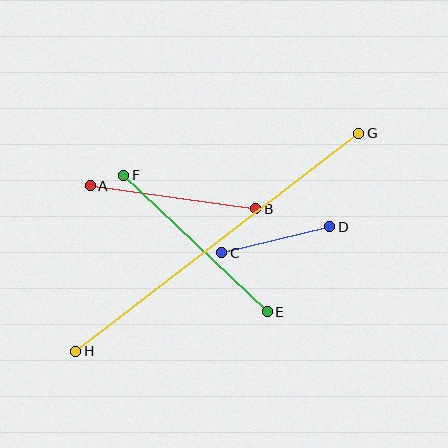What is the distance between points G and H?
The distance is approximately 357 pixels.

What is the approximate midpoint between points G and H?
The midpoint is at approximately (217, 242) pixels.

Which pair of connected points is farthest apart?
Points G and H are farthest apart.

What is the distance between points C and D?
The distance is approximately 111 pixels.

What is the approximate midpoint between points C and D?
The midpoint is at approximately (276, 240) pixels.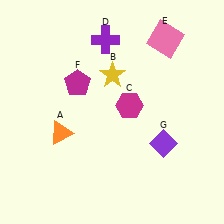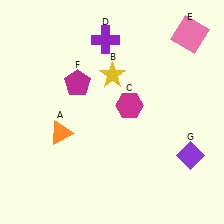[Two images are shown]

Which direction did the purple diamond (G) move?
The purple diamond (G) moved right.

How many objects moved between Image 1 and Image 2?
2 objects moved between the two images.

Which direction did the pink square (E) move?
The pink square (E) moved right.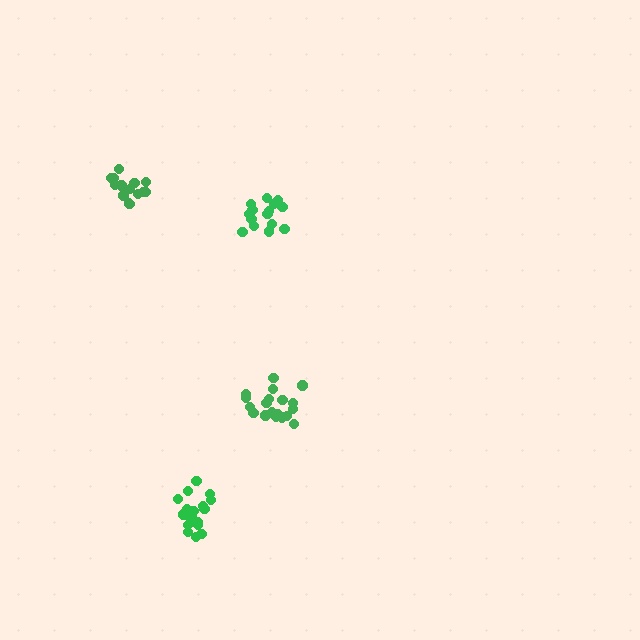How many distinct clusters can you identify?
There are 4 distinct clusters.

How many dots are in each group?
Group 1: 15 dots, Group 2: 15 dots, Group 3: 20 dots, Group 4: 20 dots (70 total).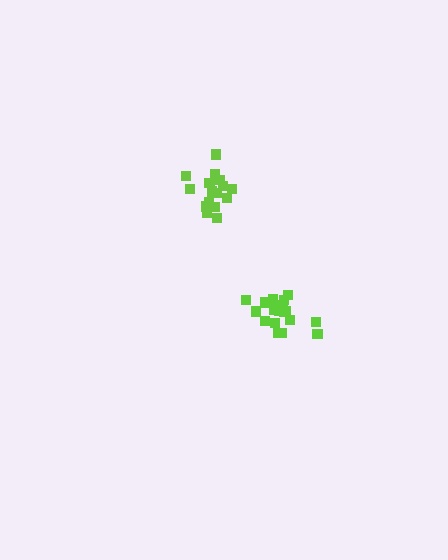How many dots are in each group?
Group 1: 16 dots, Group 2: 19 dots (35 total).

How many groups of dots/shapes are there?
There are 2 groups.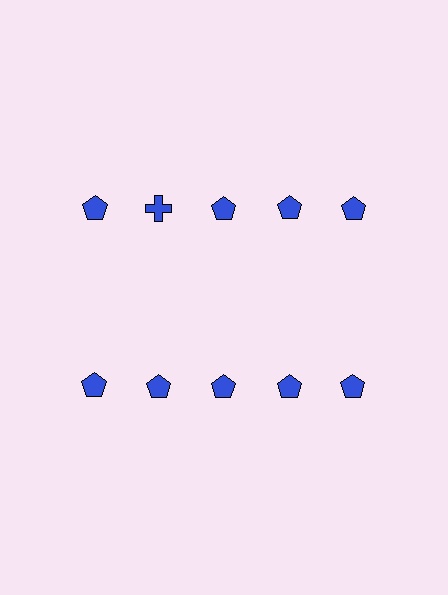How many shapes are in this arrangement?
There are 10 shapes arranged in a grid pattern.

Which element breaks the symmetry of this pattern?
The blue cross in the top row, second from left column breaks the symmetry. All other shapes are blue pentagons.